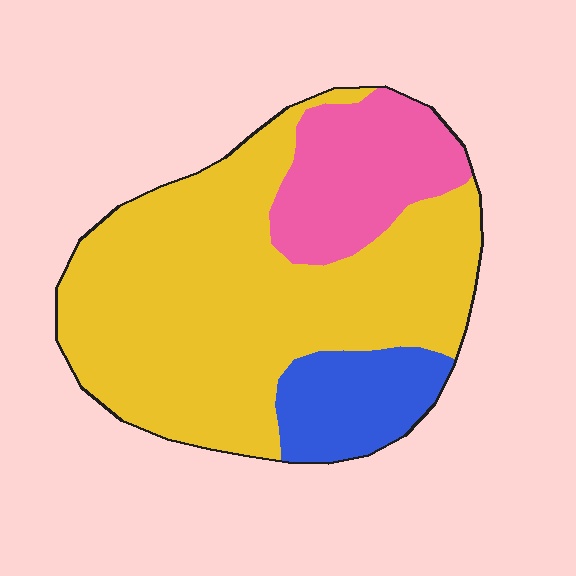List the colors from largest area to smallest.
From largest to smallest: yellow, pink, blue.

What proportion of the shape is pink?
Pink covers 19% of the shape.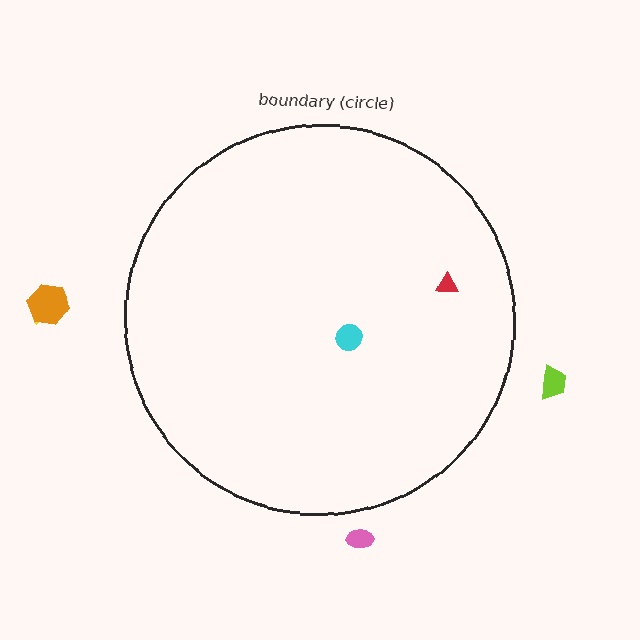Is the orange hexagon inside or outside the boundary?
Outside.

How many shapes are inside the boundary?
2 inside, 4 outside.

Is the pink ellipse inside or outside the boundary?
Outside.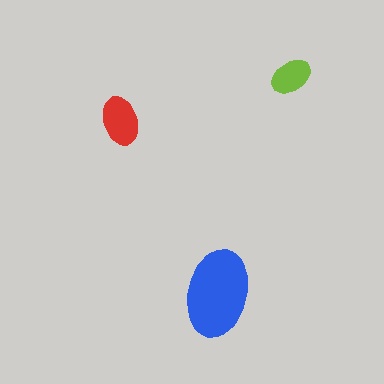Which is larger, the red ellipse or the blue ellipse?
The blue one.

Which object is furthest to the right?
The lime ellipse is rightmost.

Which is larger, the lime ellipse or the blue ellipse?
The blue one.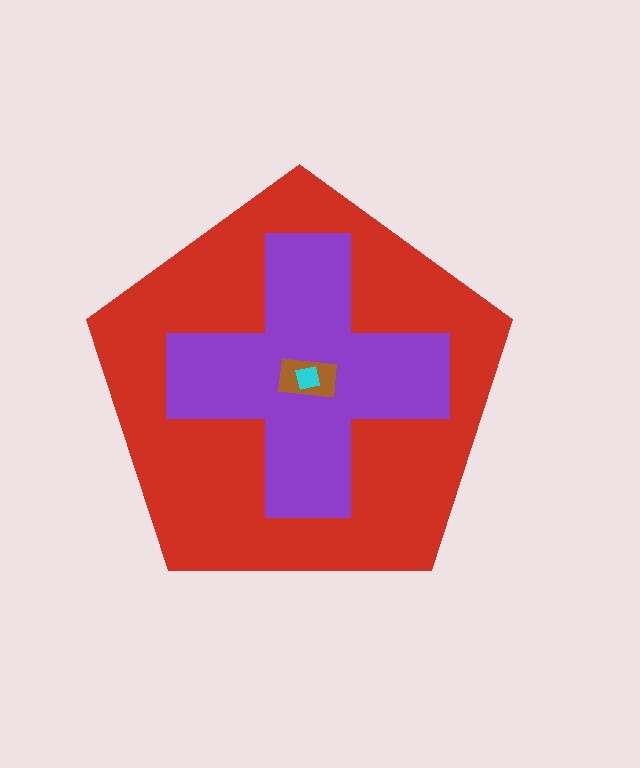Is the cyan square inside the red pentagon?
Yes.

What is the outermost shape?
The red pentagon.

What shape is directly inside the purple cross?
The brown rectangle.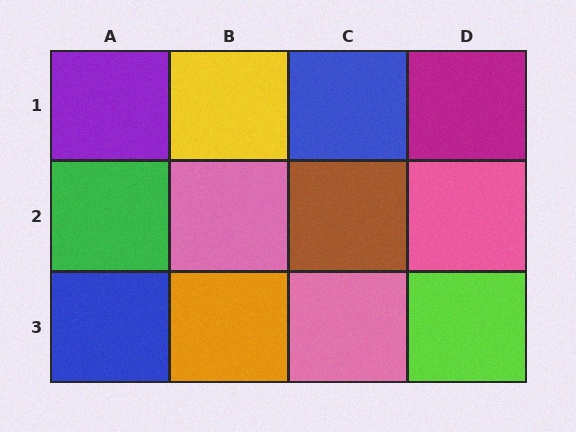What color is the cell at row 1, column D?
Magenta.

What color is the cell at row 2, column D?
Pink.